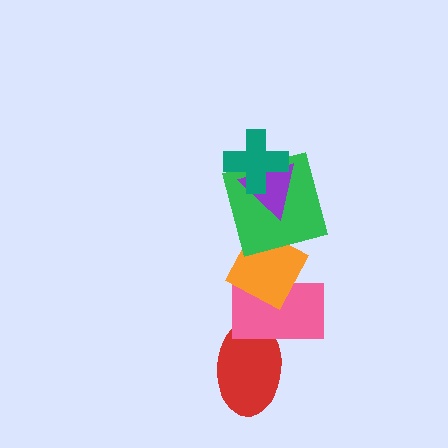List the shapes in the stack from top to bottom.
From top to bottom: the teal cross, the purple triangle, the green square, the orange diamond, the pink rectangle, the red ellipse.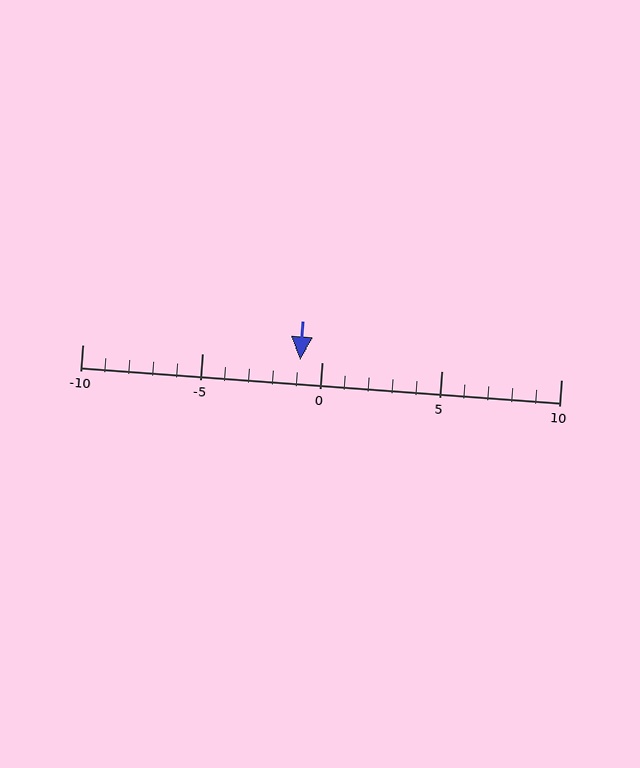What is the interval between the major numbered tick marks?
The major tick marks are spaced 5 units apart.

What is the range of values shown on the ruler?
The ruler shows values from -10 to 10.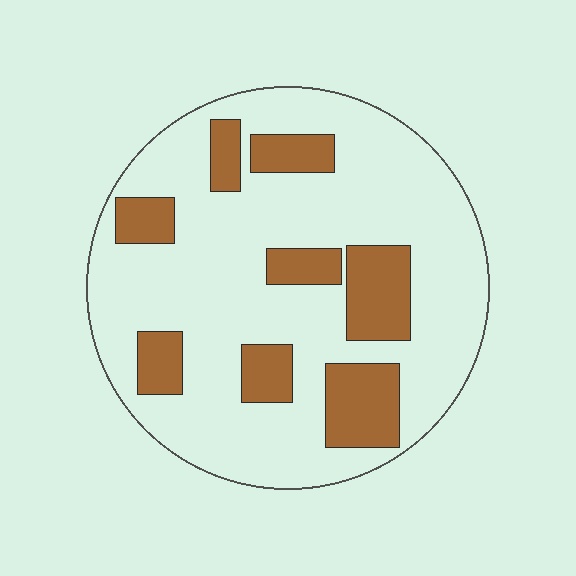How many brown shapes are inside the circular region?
8.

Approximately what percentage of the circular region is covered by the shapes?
Approximately 25%.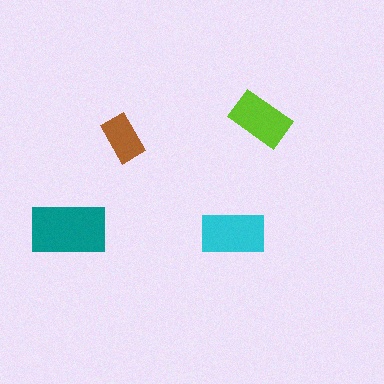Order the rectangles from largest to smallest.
the teal one, the cyan one, the lime one, the brown one.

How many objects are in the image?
There are 4 objects in the image.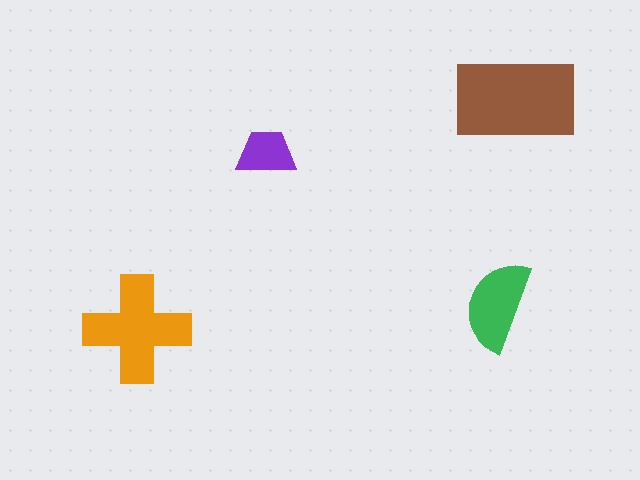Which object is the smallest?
The purple trapezoid.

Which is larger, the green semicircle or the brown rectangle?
The brown rectangle.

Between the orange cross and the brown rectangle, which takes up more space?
The brown rectangle.